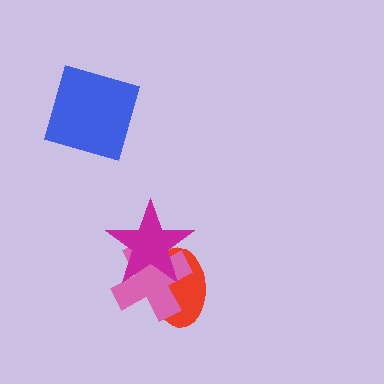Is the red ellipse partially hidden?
Yes, it is partially covered by another shape.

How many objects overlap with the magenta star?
2 objects overlap with the magenta star.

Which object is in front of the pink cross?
The magenta star is in front of the pink cross.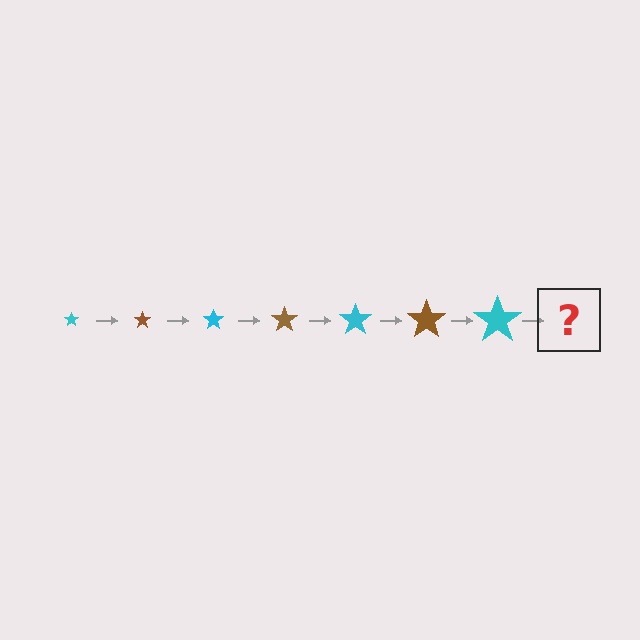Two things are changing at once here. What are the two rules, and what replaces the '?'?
The two rules are that the star grows larger each step and the color cycles through cyan and brown. The '?' should be a brown star, larger than the previous one.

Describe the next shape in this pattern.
It should be a brown star, larger than the previous one.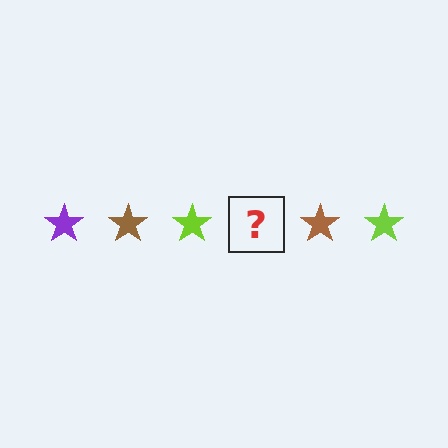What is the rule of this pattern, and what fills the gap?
The rule is that the pattern cycles through purple, brown, lime stars. The gap should be filled with a purple star.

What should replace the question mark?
The question mark should be replaced with a purple star.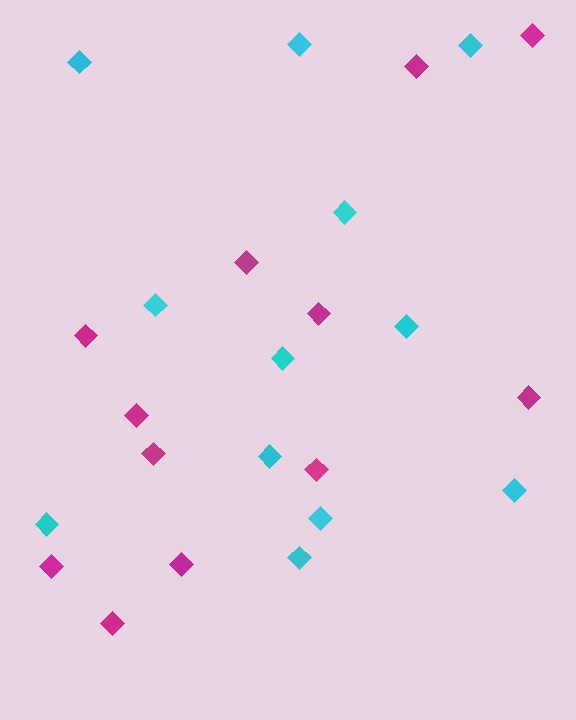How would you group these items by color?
There are 2 groups: one group of cyan diamonds (12) and one group of magenta diamonds (12).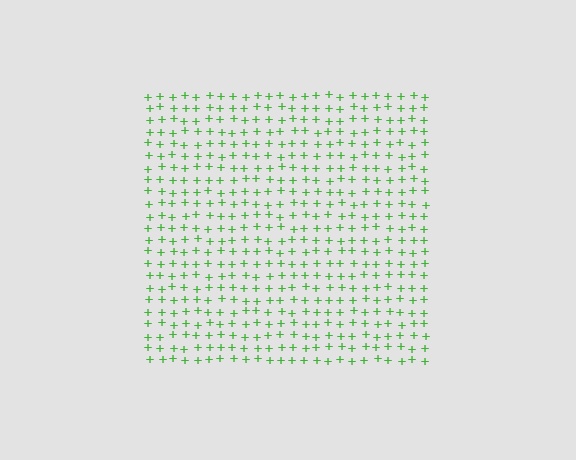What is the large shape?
The large shape is a square.